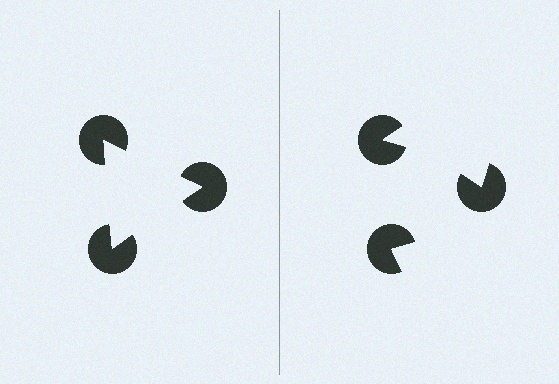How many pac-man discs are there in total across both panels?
6 — 3 on each side.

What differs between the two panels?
The pac-man discs are positioned identically on both sides; only the wedge orientations differ. On the left they align to a triangle; on the right they are misaligned.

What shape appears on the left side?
An illusory triangle.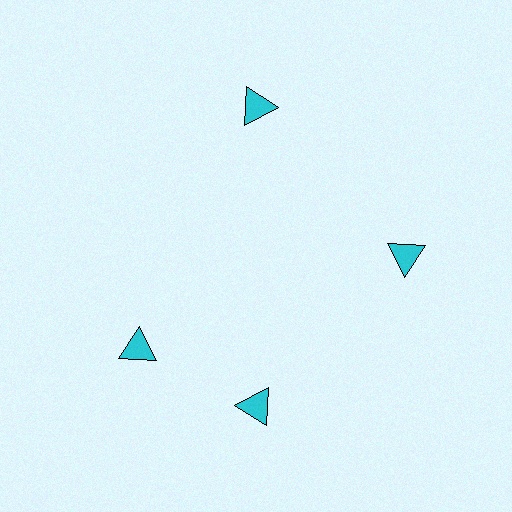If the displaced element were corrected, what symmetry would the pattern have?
It would have 4-fold rotational symmetry — the pattern would map onto itself every 90 degrees.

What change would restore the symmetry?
The symmetry would be restored by rotating it back into even spacing with its neighbors so that all 4 triangles sit at equal angles and equal distance from the center.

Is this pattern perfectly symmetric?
No. The 4 cyan triangles are arranged in a ring, but one element near the 9 o'clock position is rotated out of alignment along the ring, breaking the 4-fold rotational symmetry.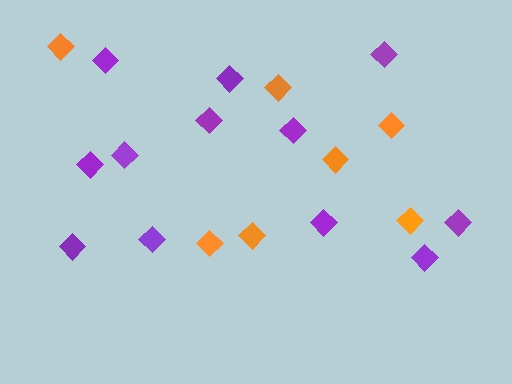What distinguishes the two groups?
There are 2 groups: one group of purple diamonds (12) and one group of orange diamonds (7).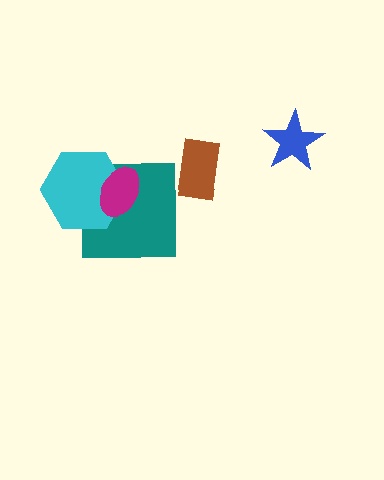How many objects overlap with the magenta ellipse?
2 objects overlap with the magenta ellipse.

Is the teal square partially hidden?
Yes, it is partially covered by another shape.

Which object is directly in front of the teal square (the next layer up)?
The cyan hexagon is directly in front of the teal square.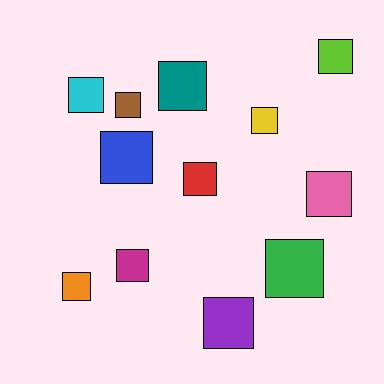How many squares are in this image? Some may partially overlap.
There are 12 squares.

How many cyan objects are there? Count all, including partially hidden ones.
There is 1 cyan object.